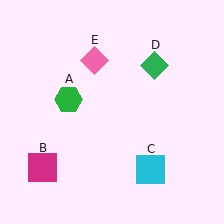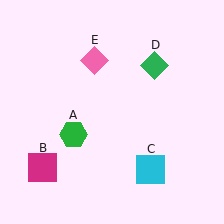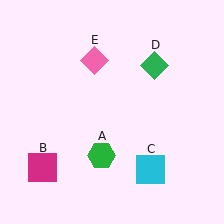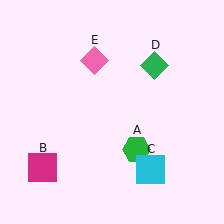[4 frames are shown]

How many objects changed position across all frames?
1 object changed position: green hexagon (object A).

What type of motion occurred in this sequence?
The green hexagon (object A) rotated counterclockwise around the center of the scene.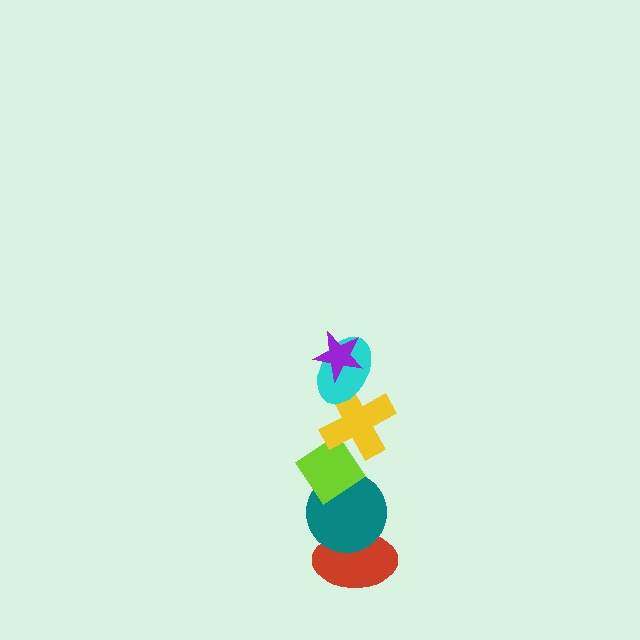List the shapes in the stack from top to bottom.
From top to bottom: the purple star, the cyan ellipse, the yellow cross, the lime diamond, the teal circle, the red ellipse.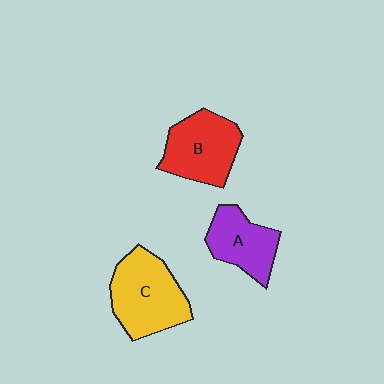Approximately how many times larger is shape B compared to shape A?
Approximately 1.2 times.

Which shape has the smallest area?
Shape A (purple).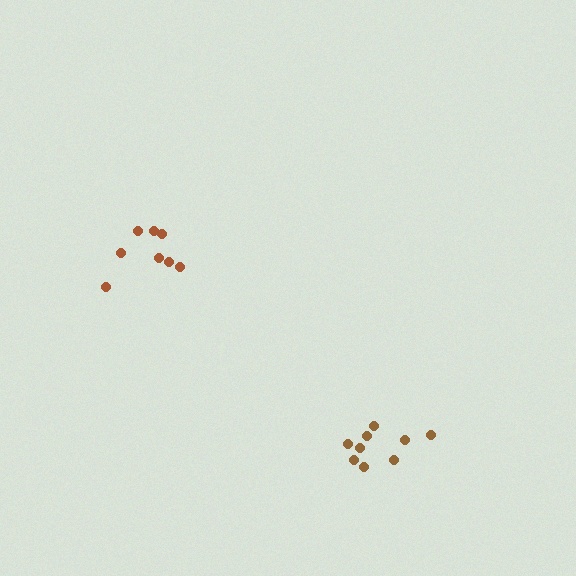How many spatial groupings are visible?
There are 2 spatial groupings.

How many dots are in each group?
Group 1: 8 dots, Group 2: 9 dots (17 total).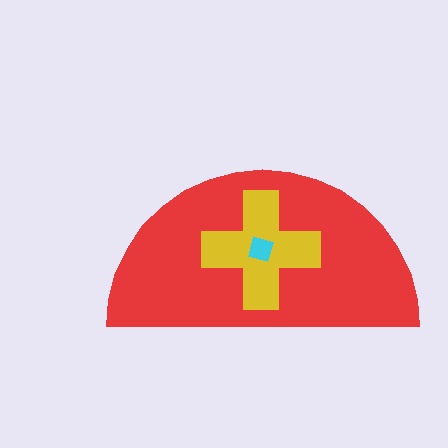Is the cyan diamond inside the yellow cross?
Yes.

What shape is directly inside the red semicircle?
The yellow cross.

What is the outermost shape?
The red semicircle.